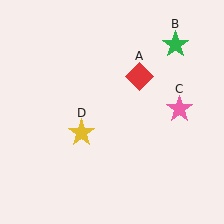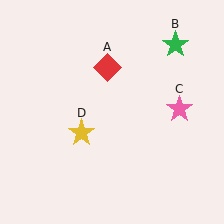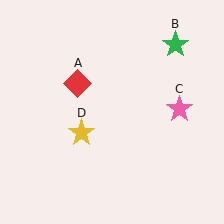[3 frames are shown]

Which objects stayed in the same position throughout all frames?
Green star (object B) and pink star (object C) and yellow star (object D) remained stationary.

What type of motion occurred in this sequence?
The red diamond (object A) rotated counterclockwise around the center of the scene.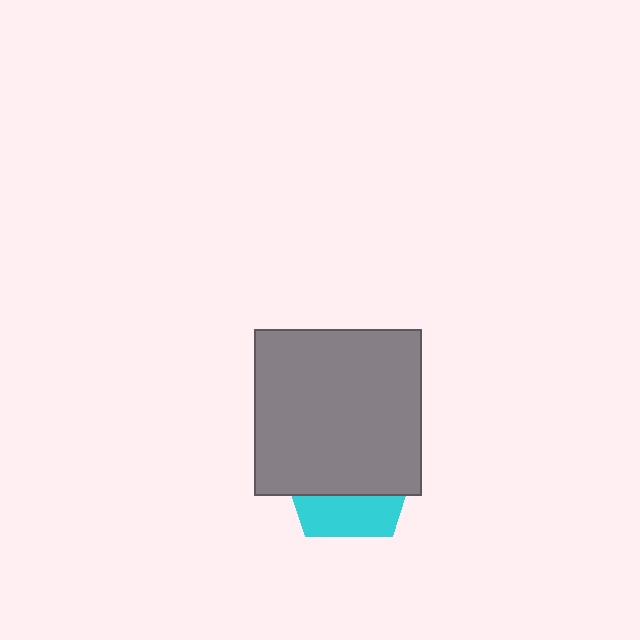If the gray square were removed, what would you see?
You would see the complete cyan pentagon.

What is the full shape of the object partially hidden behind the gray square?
The partially hidden object is a cyan pentagon.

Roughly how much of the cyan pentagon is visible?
A small part of it is visible (roughly 33%).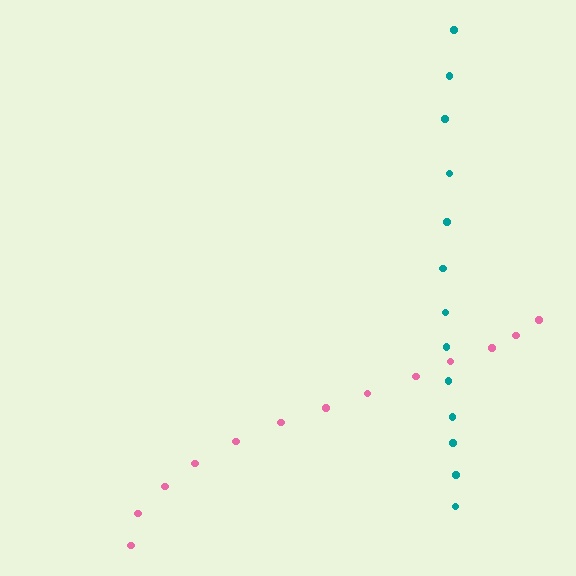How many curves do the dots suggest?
There are 2 distinct paths.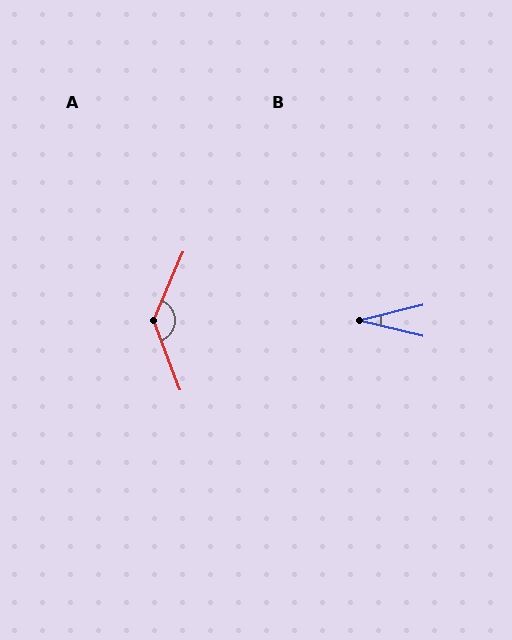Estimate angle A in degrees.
Approximately 135 degrees.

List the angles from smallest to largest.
B (27°), A (135°).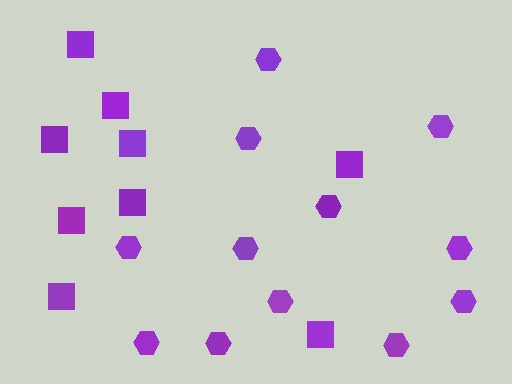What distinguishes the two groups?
There are 2 groups: one group of squares (9) and one group of hexagons (12).